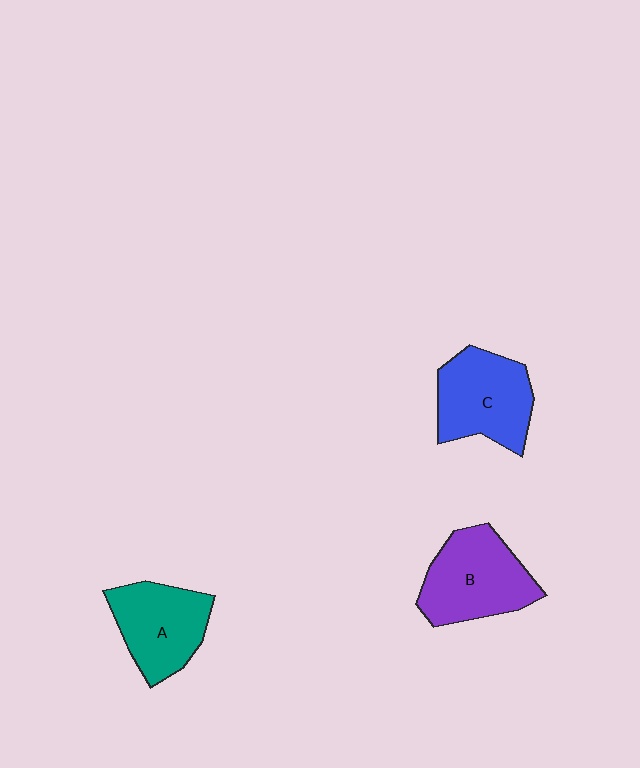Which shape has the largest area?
Shape B (purple).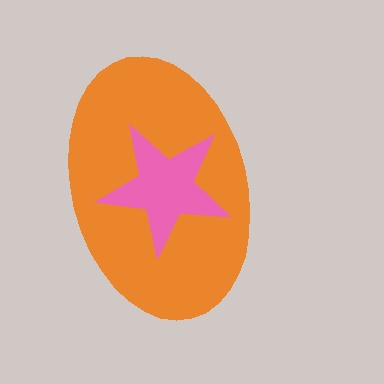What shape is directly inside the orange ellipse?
The pink star.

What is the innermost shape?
The pink star.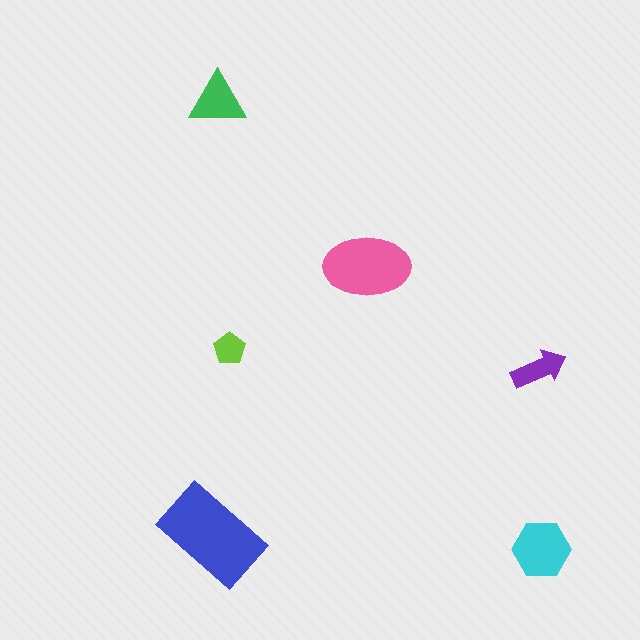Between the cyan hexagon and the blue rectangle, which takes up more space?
The blue rectangle.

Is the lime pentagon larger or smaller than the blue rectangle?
Smaller.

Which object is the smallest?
The lime pentagon.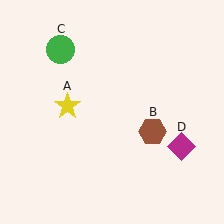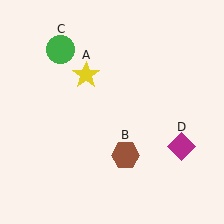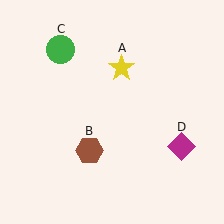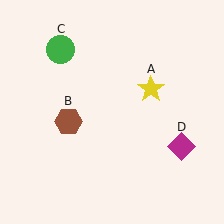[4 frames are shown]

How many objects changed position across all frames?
2 objects changed position: yellow star (object A), brown hexagon (object B).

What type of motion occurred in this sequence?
The yellow star (object A), brown hexagon (object B) rotated clockwise around the center of the scene.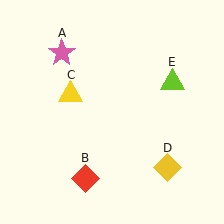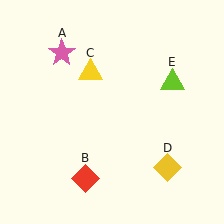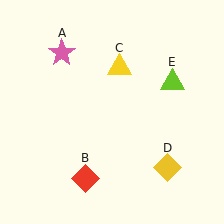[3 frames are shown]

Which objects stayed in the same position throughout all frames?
Pink star (object A) and red diamond (object B) and yellow diamond (object D) and lime triangle (object E) remained stationary.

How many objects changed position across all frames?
1 object changed position: yellow triangle (object C).